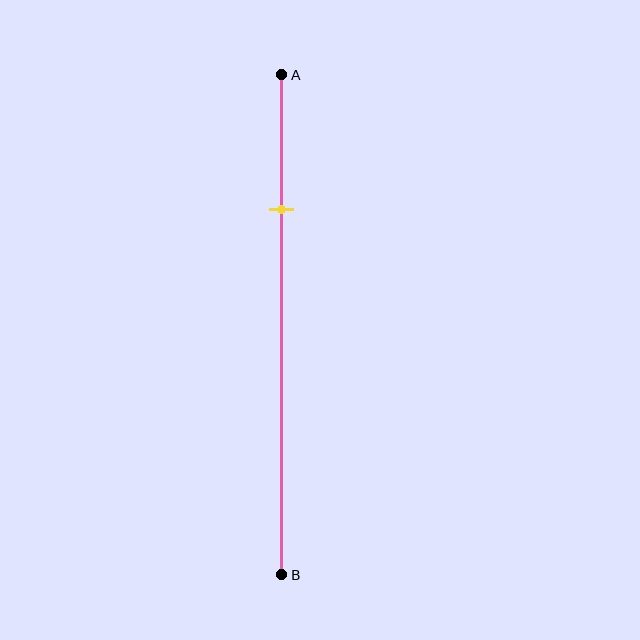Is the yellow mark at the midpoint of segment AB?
No, the mark is at about 25% from A, not at the 50% midpoint.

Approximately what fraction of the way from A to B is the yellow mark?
The yellow mark is approximately 25% of the way from A to B.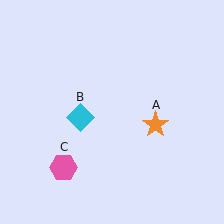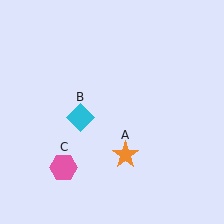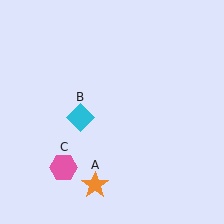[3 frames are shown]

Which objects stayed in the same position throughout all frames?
Cyan diamond (object B) and pink hexagon (object C) remained stationary.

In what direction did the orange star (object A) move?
The orange star (object A) moved down and to the left.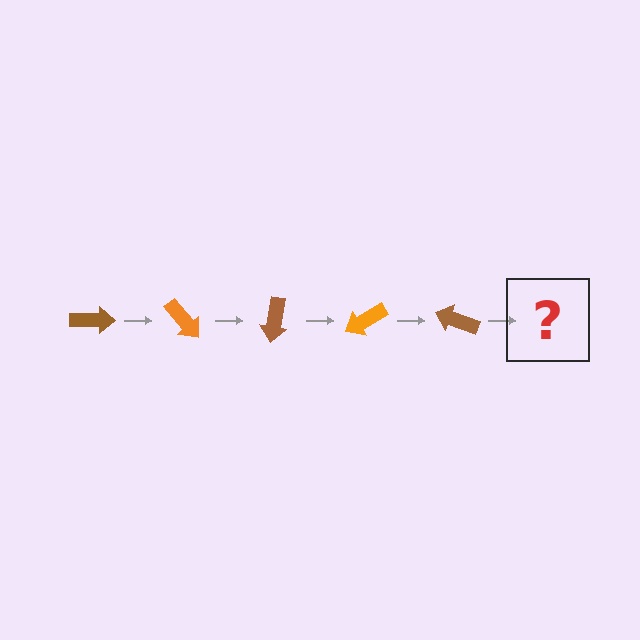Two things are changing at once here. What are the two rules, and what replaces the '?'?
The two rules are that it rotates 50 degrees each step and the color cycles through brown and orange. The '?' should be an orange arrow, rotated 250 degrees from the start.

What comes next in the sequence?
The next element should be an orange arrow, rotated 250 degrees from the start.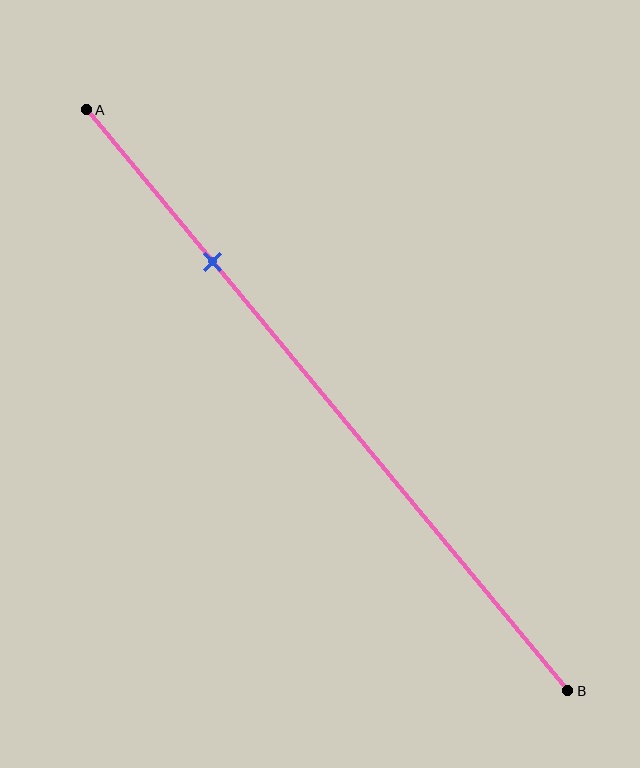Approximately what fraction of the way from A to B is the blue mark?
The blue mark is approximately 25% of the way from A to B.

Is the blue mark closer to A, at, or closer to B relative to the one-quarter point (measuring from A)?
The blue mark is approximately at the one-quarter point of segment AB.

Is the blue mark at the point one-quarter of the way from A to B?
Yes, the mark is approximately at the one-quarter point.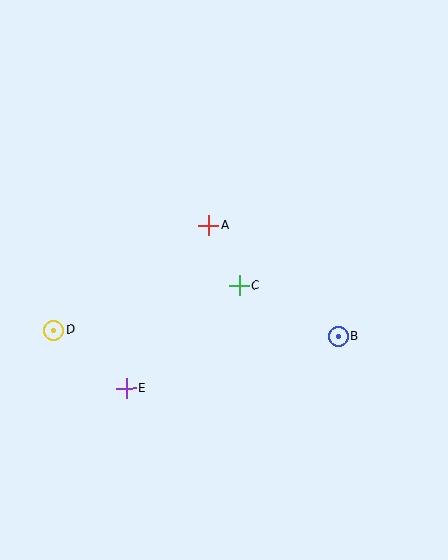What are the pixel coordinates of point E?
Point E is at (126, 388).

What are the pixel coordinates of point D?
Point D is at (54, 330).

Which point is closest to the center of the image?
Point C at (239, 285) is closest to the center.